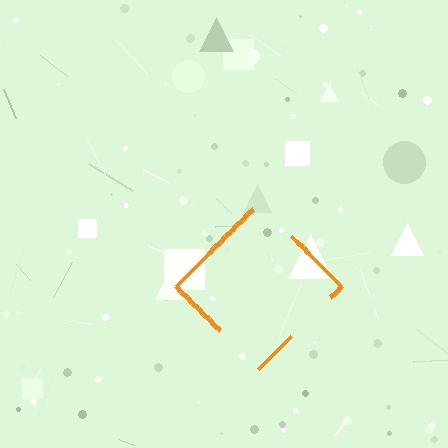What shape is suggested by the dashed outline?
The dashed outline suggests a diamond.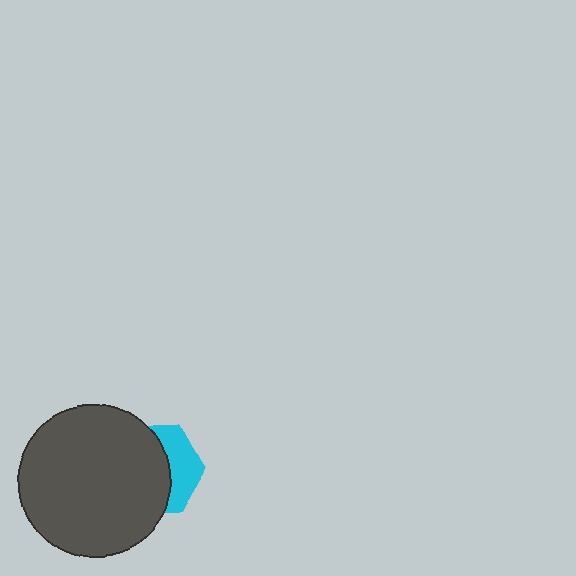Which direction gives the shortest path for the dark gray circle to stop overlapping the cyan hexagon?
Moving left gives the shortest separation.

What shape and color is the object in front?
The object in front is a dark gray circle.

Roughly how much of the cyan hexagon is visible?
A small part of it is visible (roughly 36%).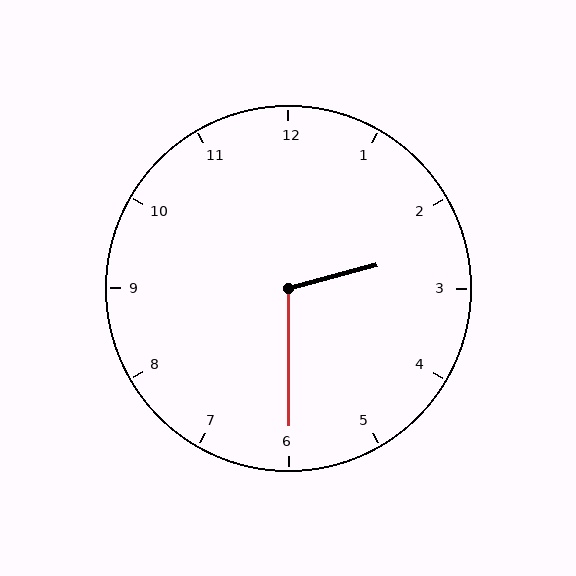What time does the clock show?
2:30.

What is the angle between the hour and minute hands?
Approximately 105 degrees.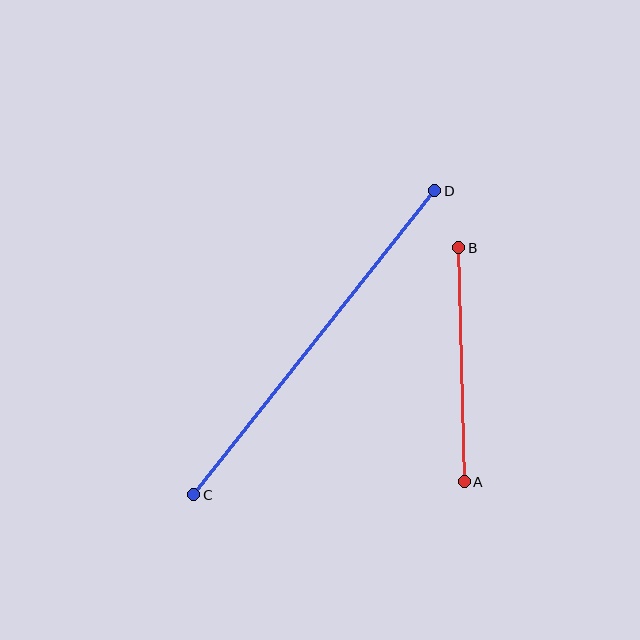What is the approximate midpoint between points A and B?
The midpoint is at approximately (462, 365) pixels.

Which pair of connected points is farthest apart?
Points C and D are farthest apart.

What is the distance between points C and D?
The distance is approximately 388 pixels.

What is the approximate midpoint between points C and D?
The midpoint is at approximately (314, 343) pixels.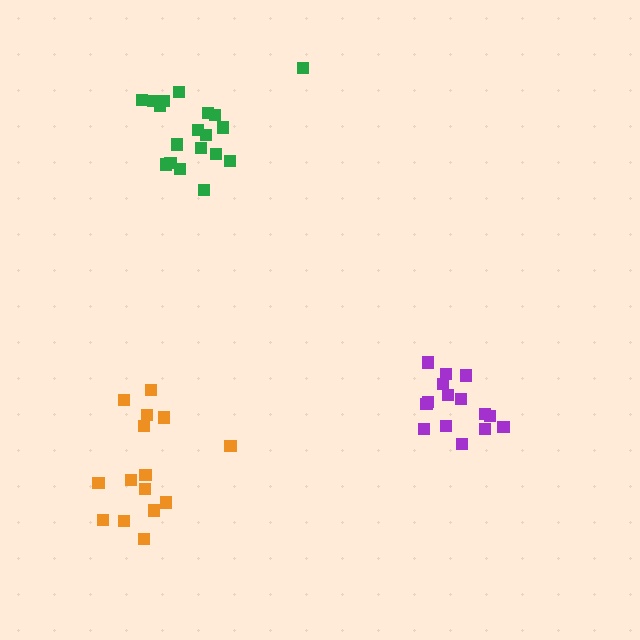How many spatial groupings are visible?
There are 3 spatial groupings.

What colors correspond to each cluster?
The clusters are colored: green, purple, orange.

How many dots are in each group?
Group 1: 19 dots, Group 2: 15 dots, Group 3: 15 dots (49 total).